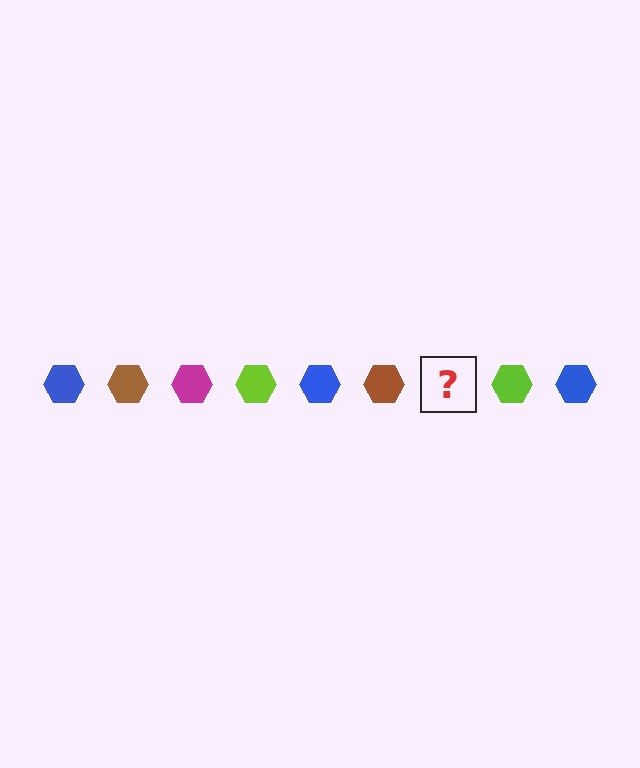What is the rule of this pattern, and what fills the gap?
The rule is that the pattern cycles through blue, brown, magenta, lime hexagons. The gap should be filled with a magenta hexagon.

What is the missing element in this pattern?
The missing element is a magenta hexagon.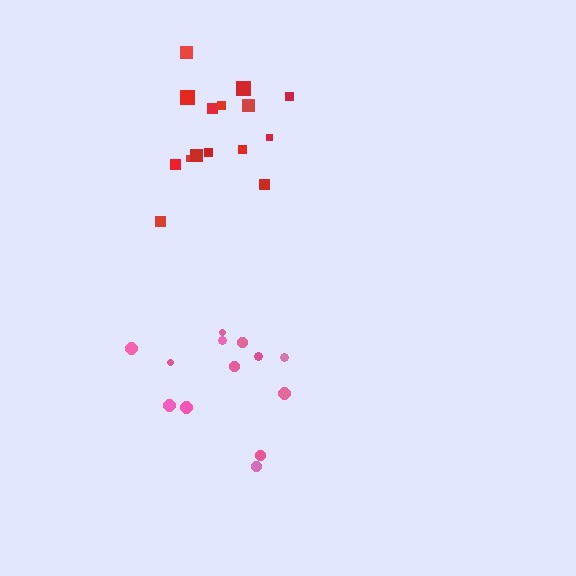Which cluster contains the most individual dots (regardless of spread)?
Red (15).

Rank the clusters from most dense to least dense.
red, pink.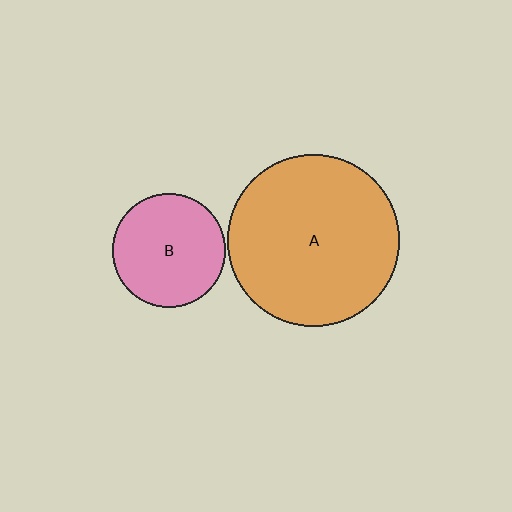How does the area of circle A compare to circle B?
Approximately 2.3 times.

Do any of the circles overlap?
No, none of the circles overlap.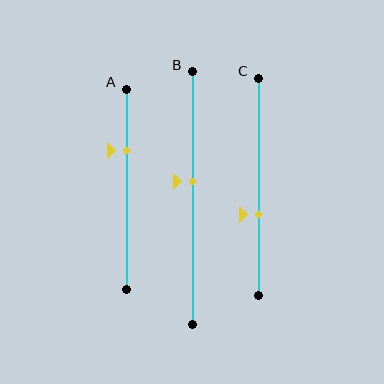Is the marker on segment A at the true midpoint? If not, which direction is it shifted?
No, the marker on segment A is shifted upward by about 19% of the segment length.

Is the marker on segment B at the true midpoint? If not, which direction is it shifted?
No, the marker on segment B is shifted upward by about 6% of the segment length.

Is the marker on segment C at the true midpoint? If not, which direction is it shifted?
No, the marker on segment C is shifted downward by about 13% of the segment length.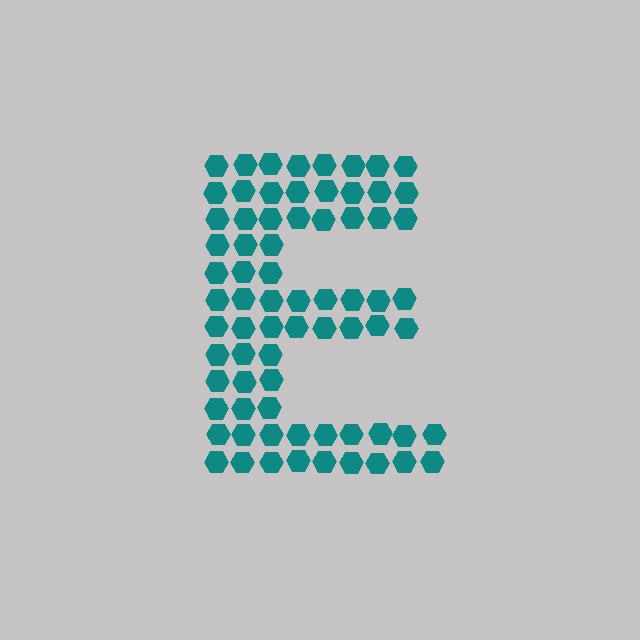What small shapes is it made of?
It is made of small hexagons.